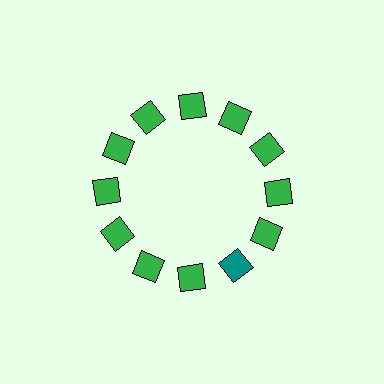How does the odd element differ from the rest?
It has a different color: teal instead of green.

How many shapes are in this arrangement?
There are 12 shapes arranged in a ring pattern.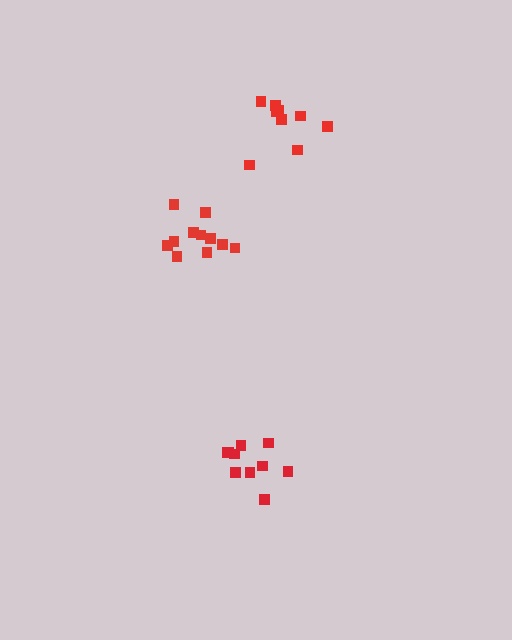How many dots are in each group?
Group 1: 11 dots, Group 2: 10 dots, Group 3: 9 dots (30 total).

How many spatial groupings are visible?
There are 3 spatial groupings.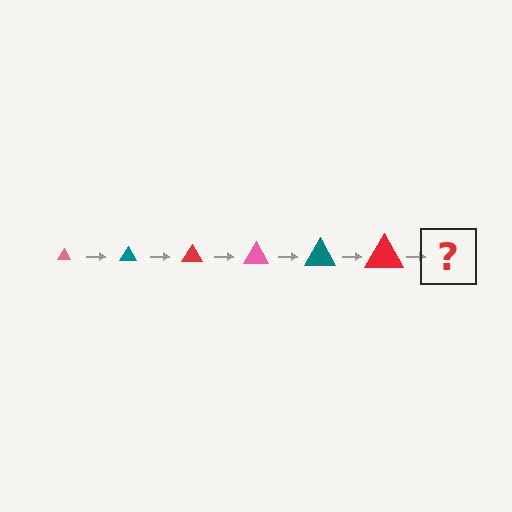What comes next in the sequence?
The next element should be a pink triangle, larger than the previous one.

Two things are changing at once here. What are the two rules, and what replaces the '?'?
The two rules are that the triangle grows larger each step and the color cycles through pink, teal, and red. The '?' should be a pink triangle, larger than the previous one.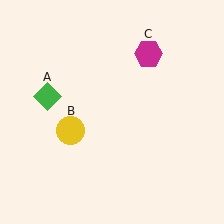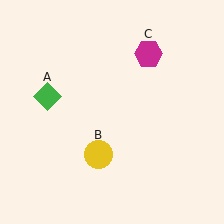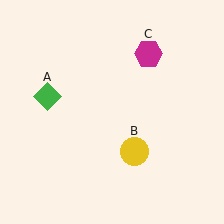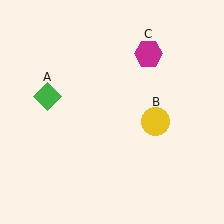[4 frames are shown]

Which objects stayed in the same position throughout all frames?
Green diamond (object A) and magenta hexagon (object C) remained stationary.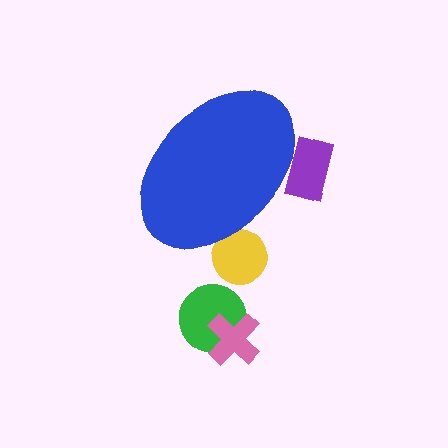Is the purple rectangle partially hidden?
Yes, the purple rectangle is partially hidden behind the blue ellipse.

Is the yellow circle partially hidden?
Yes, the yellow circle is partially hidden behind the blue ellipse.